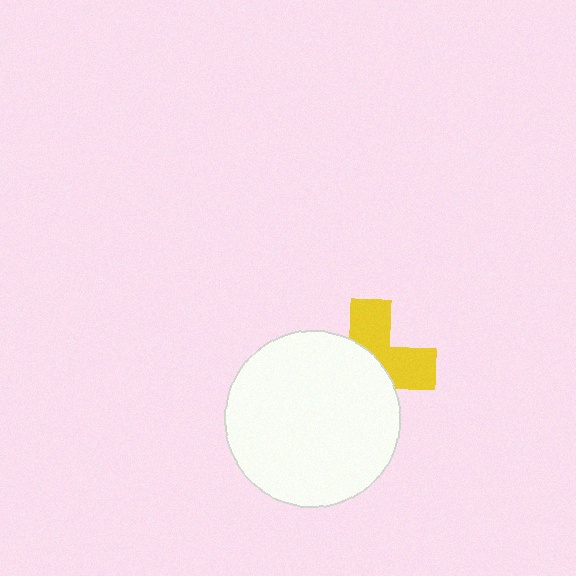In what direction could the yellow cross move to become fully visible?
The yellow cross could move toward the upper-right. That would shift it out from behind the white circle entirely.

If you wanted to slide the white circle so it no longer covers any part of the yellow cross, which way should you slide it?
Slide it toward the lower-left — that is the most direct way to separate the two shapes.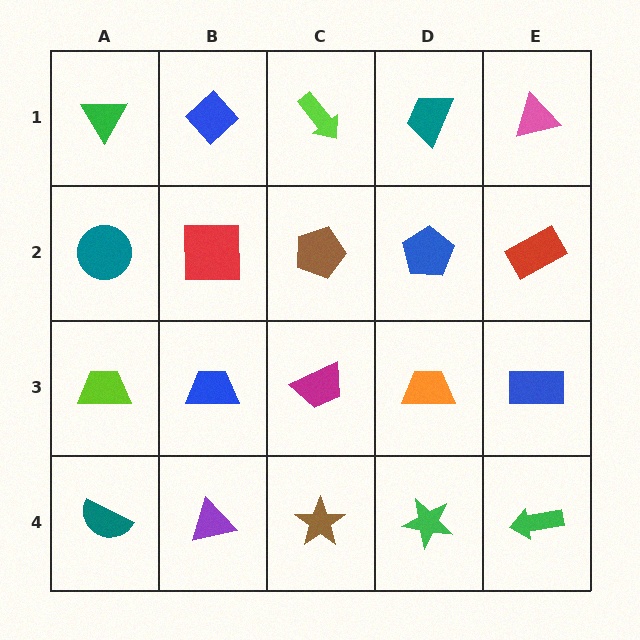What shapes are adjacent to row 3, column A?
A teal circle (row 2, column A), a teal semicircle (row 4, column A), a blue trapezoid (row 3, column B).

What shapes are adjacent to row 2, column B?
A blue diamond (row 1, column B), a blue trapezoid (row 3, column B), a teal circle (row 2, column A), a brown pentagon (row 2, column C).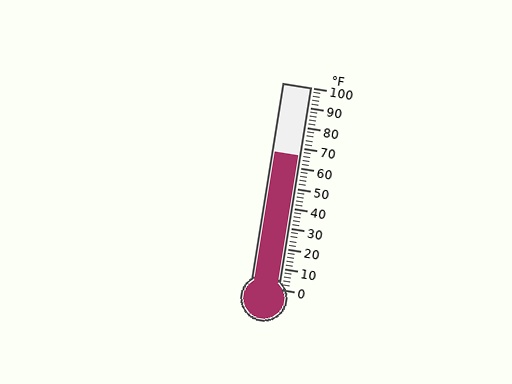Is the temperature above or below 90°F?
The temperature is below 90°F.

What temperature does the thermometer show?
The thermometer shows approximately 66°F.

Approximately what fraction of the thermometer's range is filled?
The thermometer is filled to approximately 65% of its range.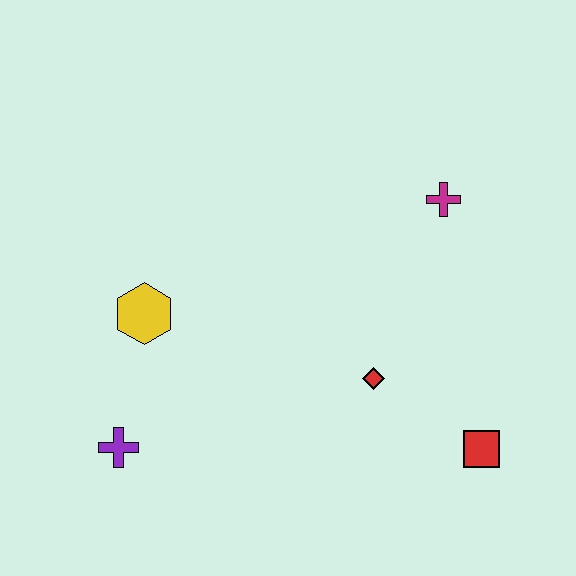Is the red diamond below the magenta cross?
Yes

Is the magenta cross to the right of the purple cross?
Yes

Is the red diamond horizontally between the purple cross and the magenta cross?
Yes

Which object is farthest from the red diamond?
The purple cross is farthest from the red diamond.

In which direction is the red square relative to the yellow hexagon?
The red square is to the right of the yellow hexagon.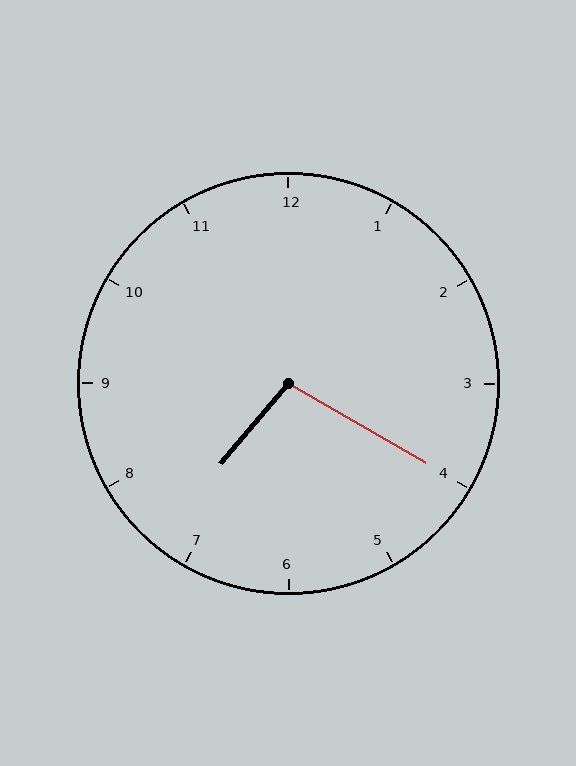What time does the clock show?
7:20.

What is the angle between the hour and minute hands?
Approximately 100 degrees.